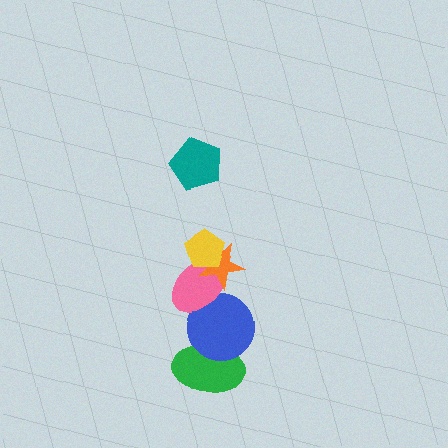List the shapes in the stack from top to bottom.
From top to bottom: the teal pentagon, the yellow pentagon, the orange star, the pink ellipse, the blue circle, the green ellipse.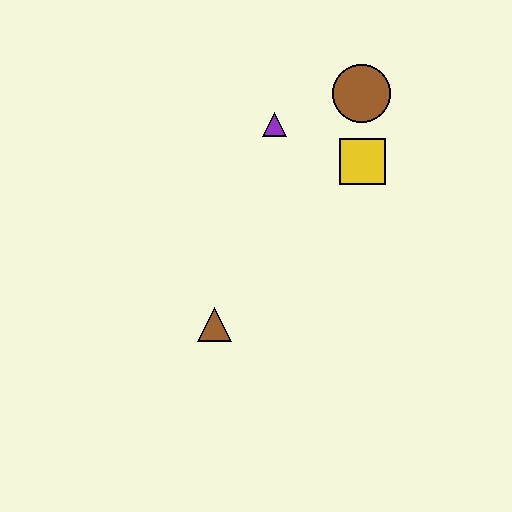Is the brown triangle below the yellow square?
Yes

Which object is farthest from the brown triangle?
The brown circle is farthest from the brown triangle.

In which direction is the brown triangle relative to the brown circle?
The brown triangle is below the brown circle.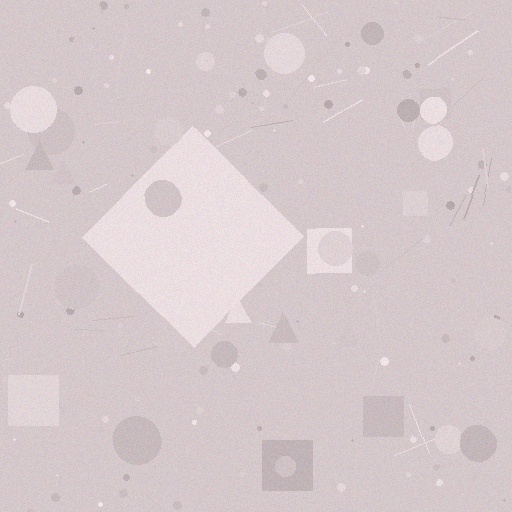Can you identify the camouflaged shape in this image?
The camouflaged shape is a diamond.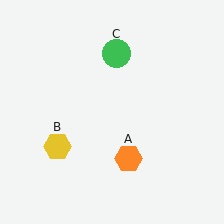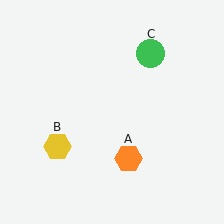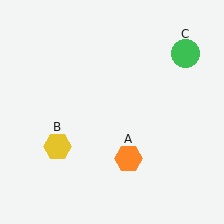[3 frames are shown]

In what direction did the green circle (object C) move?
The green circle (object C) moved right.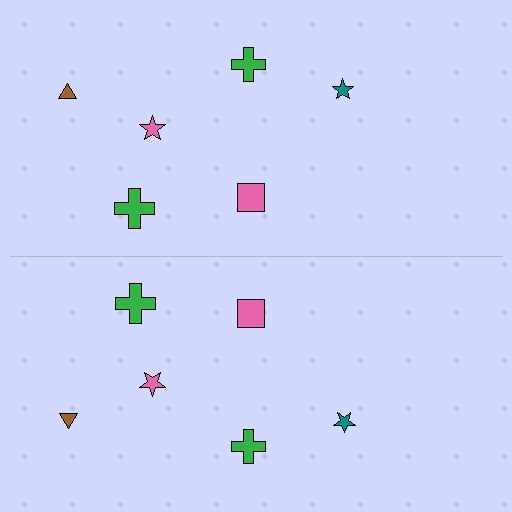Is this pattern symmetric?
Yes, this pattern has bilateral (reflection) symmetry.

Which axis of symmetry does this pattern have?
The pattern has a horizontal axis of symmetry running through the center of the image.